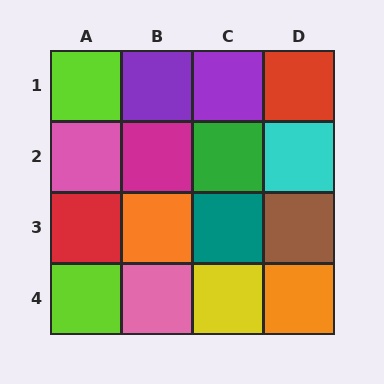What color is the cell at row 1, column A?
Lime.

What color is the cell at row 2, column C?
Green.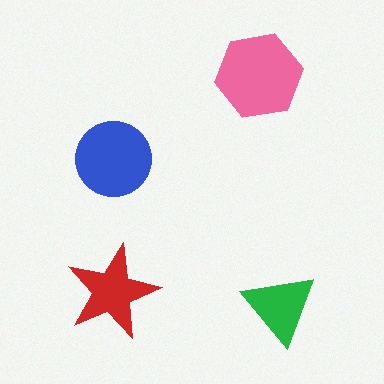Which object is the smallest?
The green triangle.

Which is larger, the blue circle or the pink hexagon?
The pink hexagon.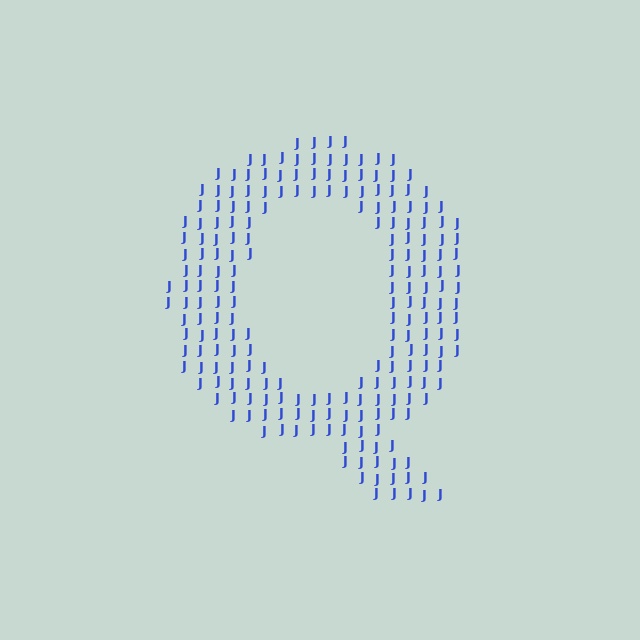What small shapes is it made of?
It is made of small letter J's.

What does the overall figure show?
The overall figure shows the letter Q.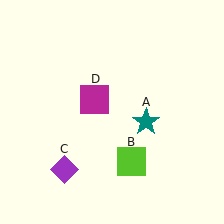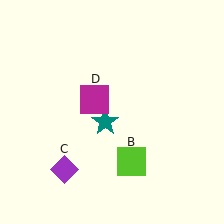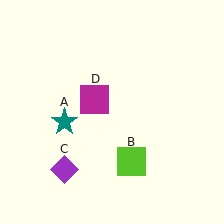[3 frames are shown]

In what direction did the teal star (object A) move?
The teal star (object A) moved left.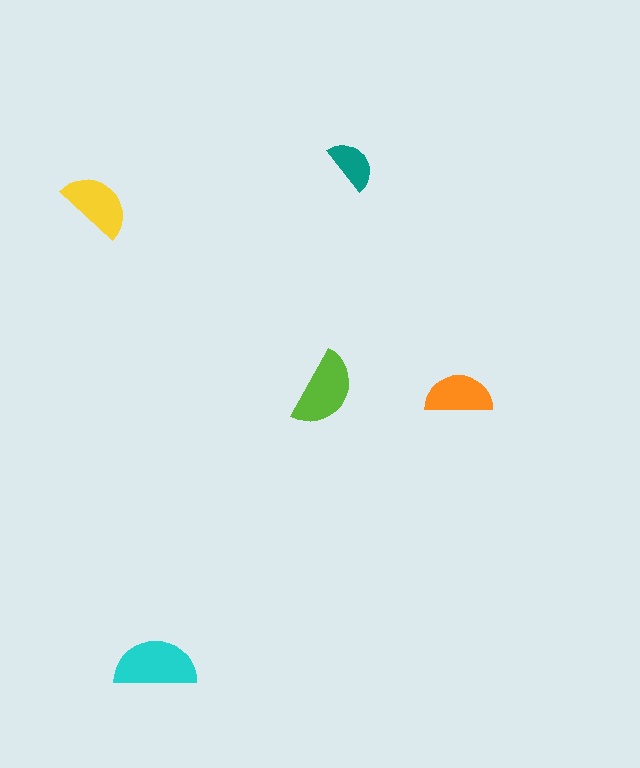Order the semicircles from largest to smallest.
the cyan one, the lime one, the yellow one, the orange one, the teal one.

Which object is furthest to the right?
The orange semicircle is rightmost.